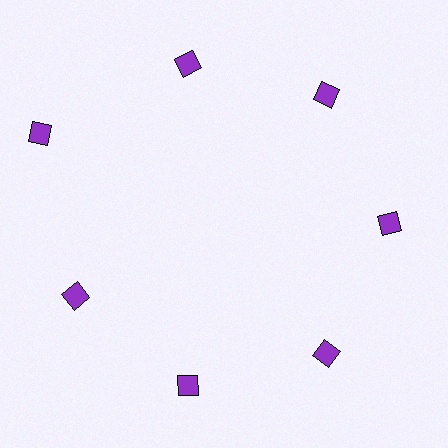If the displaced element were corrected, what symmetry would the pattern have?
It would have 7-fold rotational symmetry — the pattern would map onto itself every 51 degrees.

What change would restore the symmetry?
The symmetry would be restored by moving it inward, back onto the ring so that all 7 squares sit at equal angles and equal distance from the center.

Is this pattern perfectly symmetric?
No. The 7 purple squares are arranged in a ring, but one element near the 10 o'clock position is pushed outward from the center, breaking the 7-fold rotational symmetry.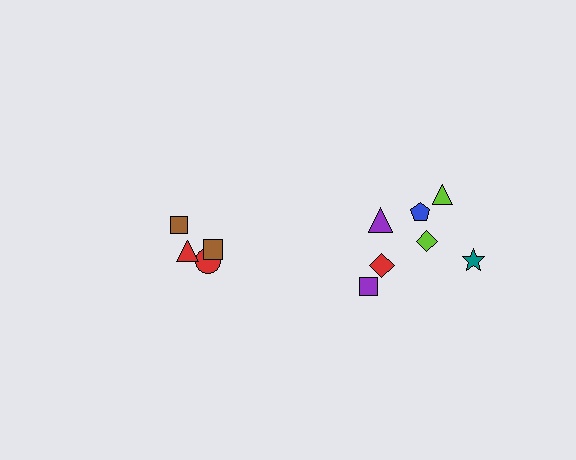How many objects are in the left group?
There are 4 objects.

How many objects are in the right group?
There are 7 objects.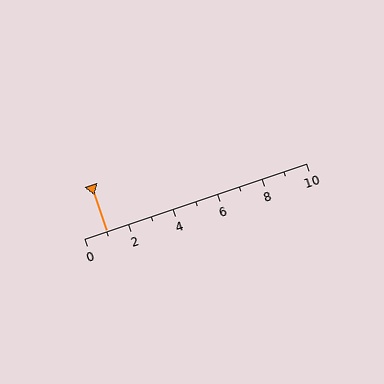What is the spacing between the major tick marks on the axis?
The major ticks are spaced 2 apart.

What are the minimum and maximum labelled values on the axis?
The axis runs from 0 to 10.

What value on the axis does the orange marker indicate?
The marker indicates approximately 1.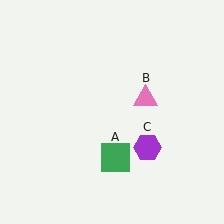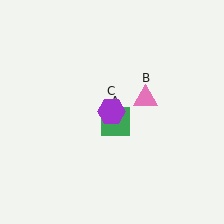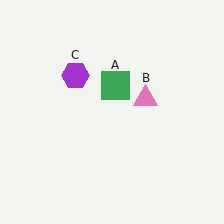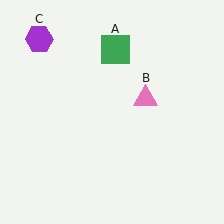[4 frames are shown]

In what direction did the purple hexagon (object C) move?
The purple hexagon (object C) moved up and to the left.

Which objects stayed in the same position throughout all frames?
Pink triangle (object B) remained stationary.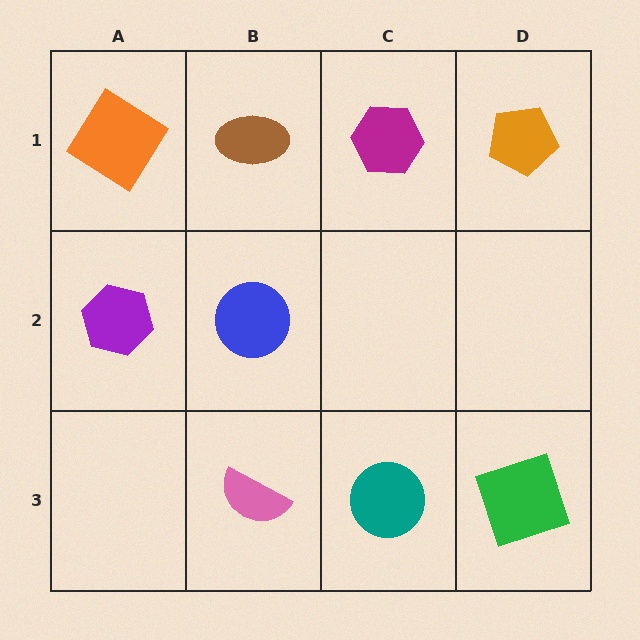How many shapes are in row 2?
2 shapes.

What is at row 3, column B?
A pink semicircle.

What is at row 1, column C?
A magenta hexagon.